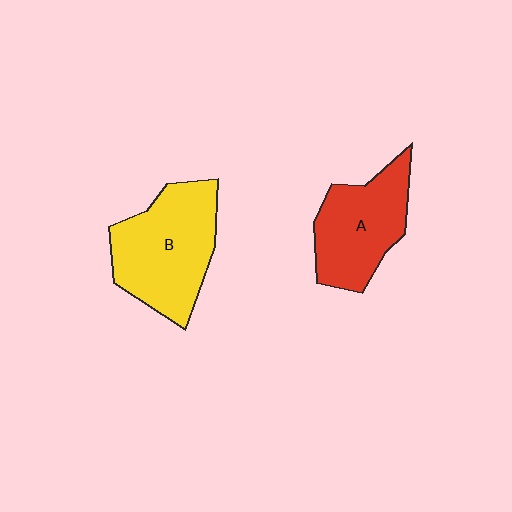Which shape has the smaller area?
Shape A (red).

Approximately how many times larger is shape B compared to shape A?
Approximately 1.2 times.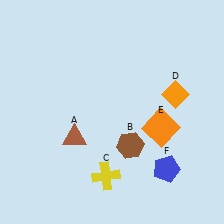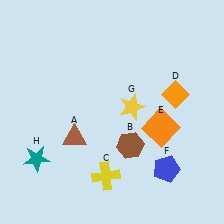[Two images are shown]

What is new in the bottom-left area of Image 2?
A teal star (H) was added in the bottom-left area of Image 2.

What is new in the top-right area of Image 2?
A yellow star (G) was added in the top-right area of Image 2.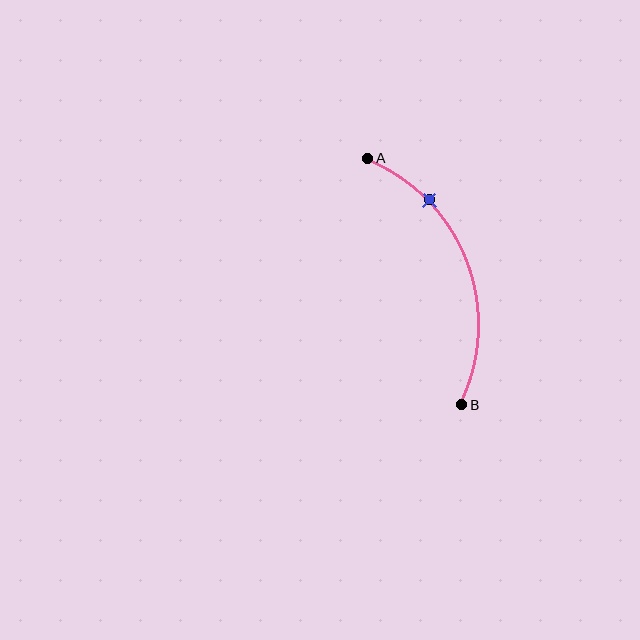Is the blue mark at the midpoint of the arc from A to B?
No. The blue mark lies on the arc but is closer to endpoint A. The arc midpoint would be at the point on the curve equidistant along the arc from both A and B.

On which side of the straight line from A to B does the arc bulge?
The arc bulges to the right of the straight line connecting A and B.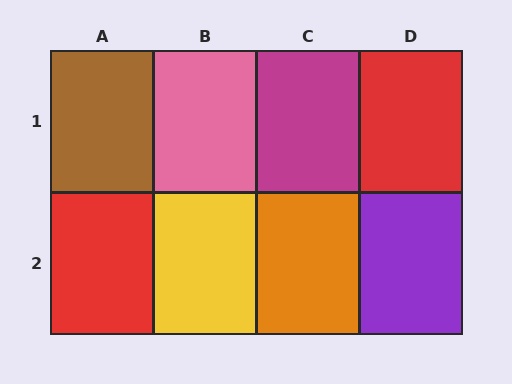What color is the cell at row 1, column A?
Brown.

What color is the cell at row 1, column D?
Red.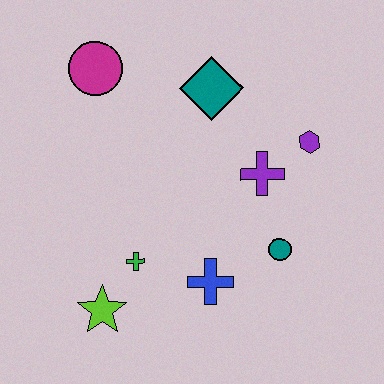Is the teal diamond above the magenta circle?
No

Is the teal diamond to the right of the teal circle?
No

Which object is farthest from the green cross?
The purple hexagon is farthest from the green cross.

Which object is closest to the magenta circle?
The teal diamond is closest to the magenta circle.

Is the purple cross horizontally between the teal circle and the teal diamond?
Yes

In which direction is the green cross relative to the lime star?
The green cross is above the lime star.